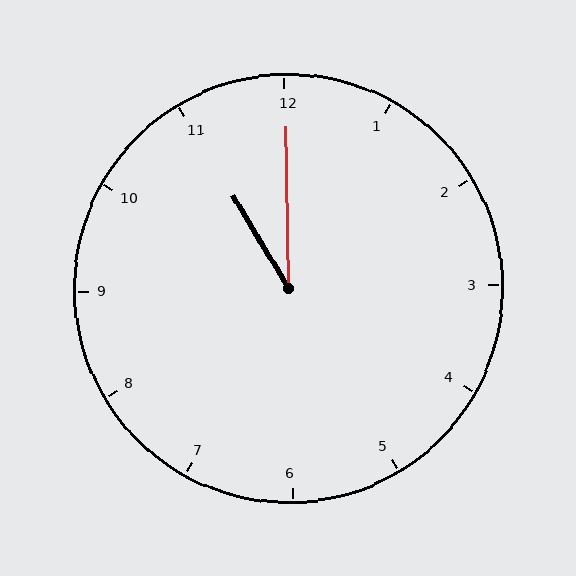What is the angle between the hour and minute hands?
Approximately 30 degrees.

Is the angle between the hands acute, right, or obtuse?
It is acute.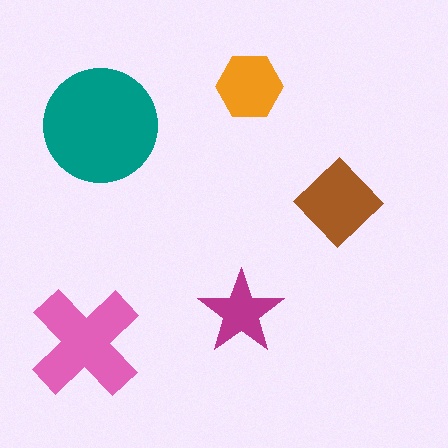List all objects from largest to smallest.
The teal circle, the pink cross, the brown diamond, the orange hexagon, the magenta star.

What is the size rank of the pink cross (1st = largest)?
2nd.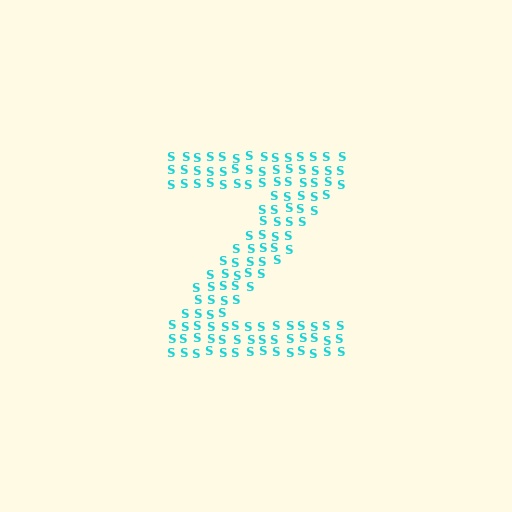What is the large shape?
The large shape is the letter Z.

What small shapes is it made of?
It is made of small letter S's.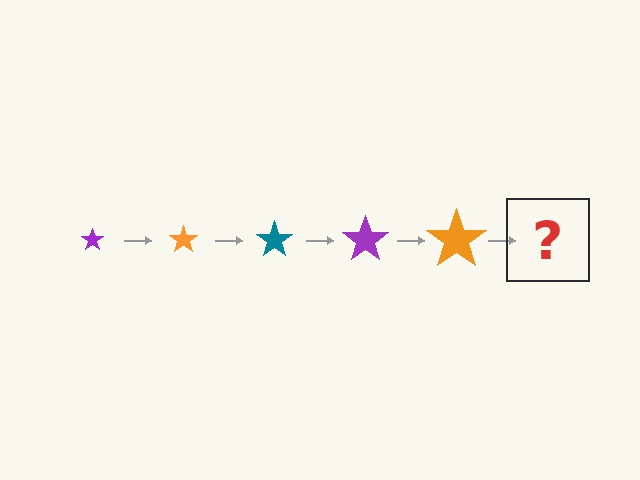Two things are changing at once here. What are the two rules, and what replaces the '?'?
The two rules are that the star grows larger each step and the color cycles through purple, orange, and teal. The '?' should be a teal star, larger than the previous one.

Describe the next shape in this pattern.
It should be a teal star, larger than the previous one.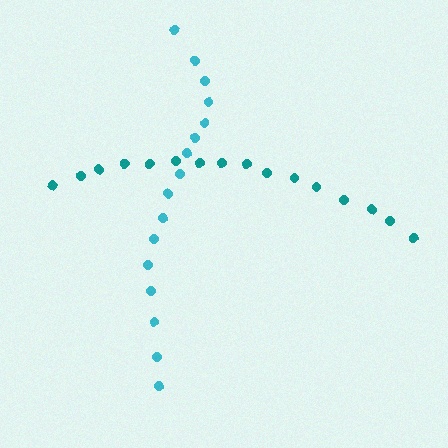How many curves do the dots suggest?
There are 2 distinct paths.